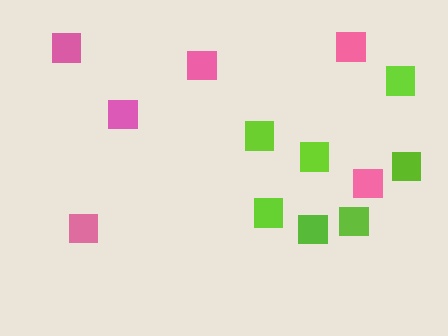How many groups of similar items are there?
There are 2 groups: one group of pink squares (6) and one group of lime squares (7).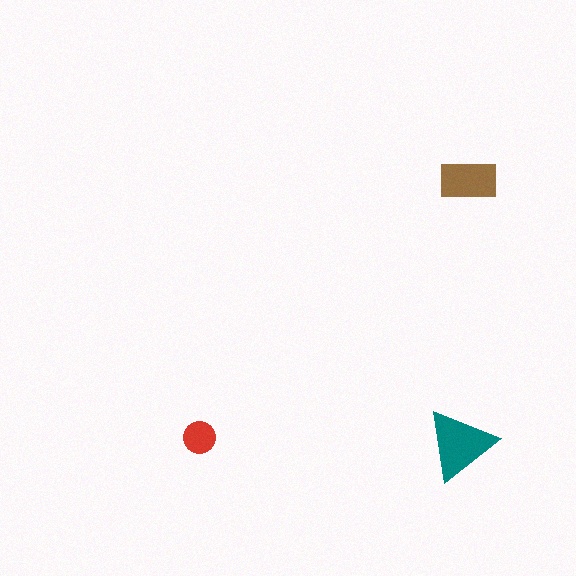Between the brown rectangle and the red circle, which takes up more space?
The brown rectangle.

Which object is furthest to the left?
The red circle is leftmost.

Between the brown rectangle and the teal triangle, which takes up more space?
The teal triangle.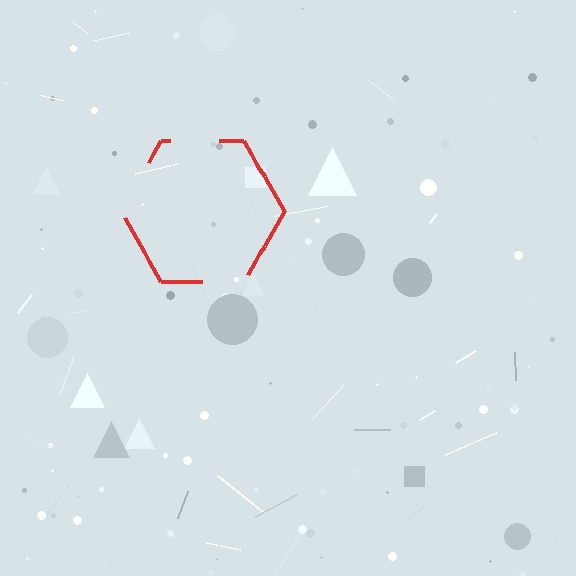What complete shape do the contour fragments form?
The contour fragments form a hexagon.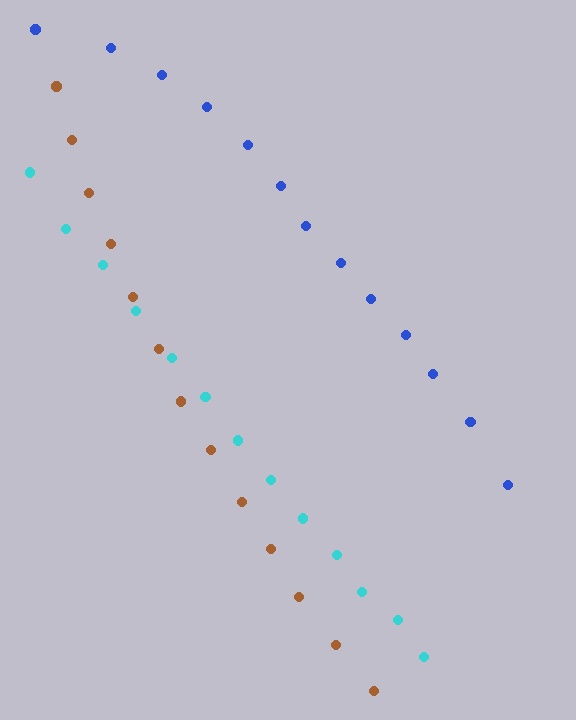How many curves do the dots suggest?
There are 3 distinct paths.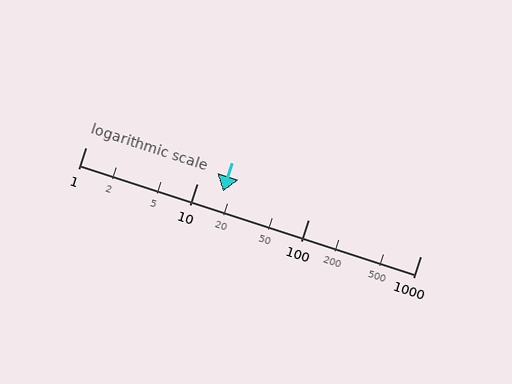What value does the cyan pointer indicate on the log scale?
The pointer indicates approximately 17.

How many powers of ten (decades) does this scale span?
The scale spans 3 decades, from 1 to 1000.